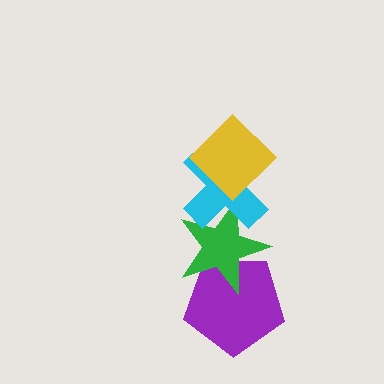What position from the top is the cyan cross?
The cyan cross is 2nd from the top.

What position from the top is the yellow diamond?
The yellow diamond is 1st from the top.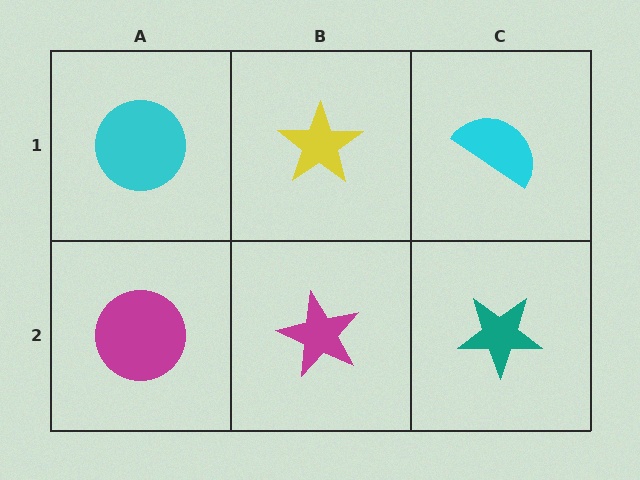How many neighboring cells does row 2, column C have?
2.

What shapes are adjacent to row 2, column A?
A cyan circle (row 1, column A), a magenta star (row 2, column B).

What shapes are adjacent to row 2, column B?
A yellow star (row 1, column B), a magenta circle (row 2, column A), a teal star (row 2, column C).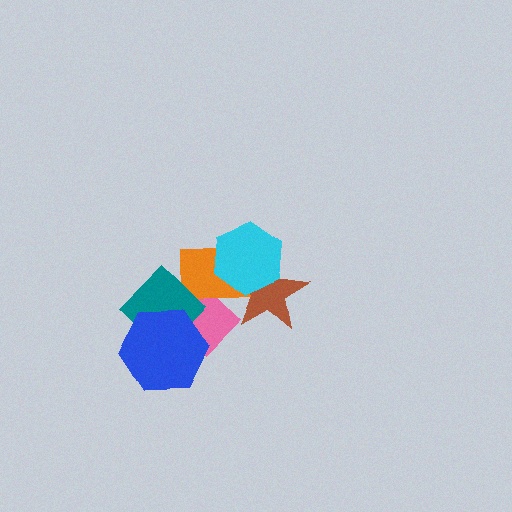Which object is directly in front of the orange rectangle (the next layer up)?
The brown star is directly in front of the orange rectangle.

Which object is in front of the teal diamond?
The blue hexagon is in front of the teal diamond.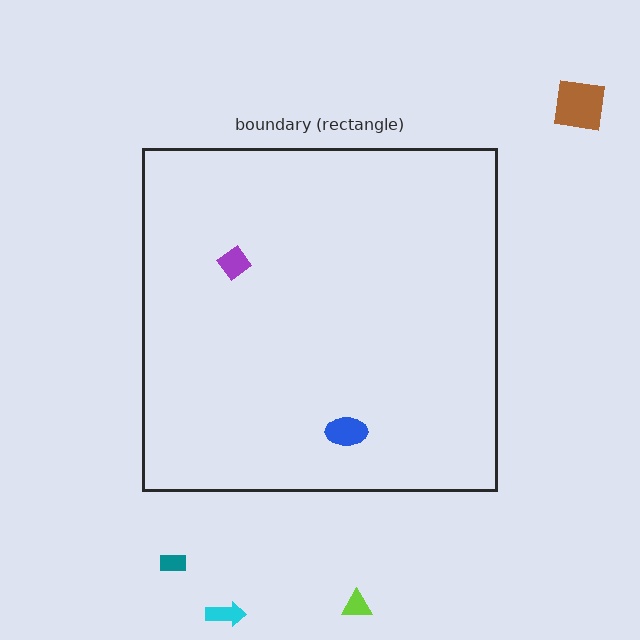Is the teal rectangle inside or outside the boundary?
Outside.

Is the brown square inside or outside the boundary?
Outside.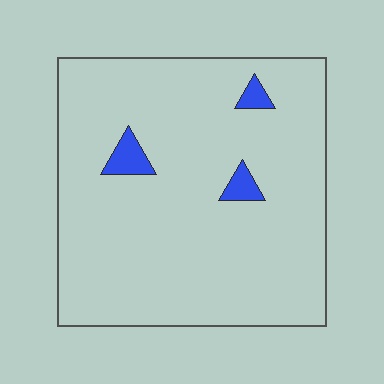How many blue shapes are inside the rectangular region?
3.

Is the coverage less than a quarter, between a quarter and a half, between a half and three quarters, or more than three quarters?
Less than a quarter.